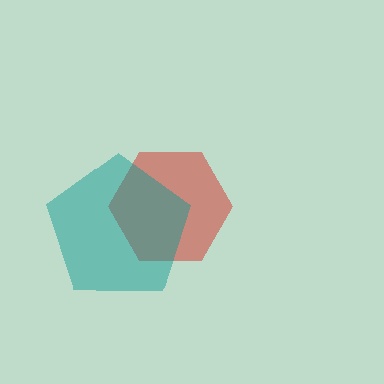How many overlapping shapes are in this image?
There are 2 overlapping shapes in the image.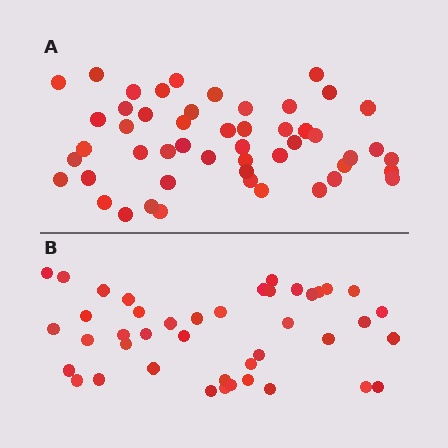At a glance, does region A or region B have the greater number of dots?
Region A (the top region) has more dots.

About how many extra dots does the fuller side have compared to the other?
Region A has roughly 8 or so more dots than region B.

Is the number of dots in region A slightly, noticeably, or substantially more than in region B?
Region A has only slightly more — the two regions are fairly close. The ratio is roughly 1.2 to 1.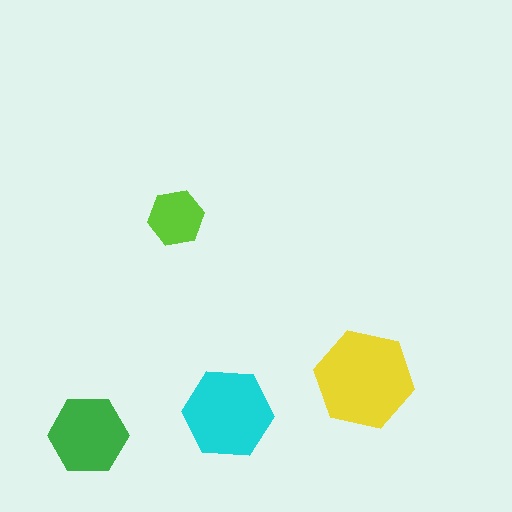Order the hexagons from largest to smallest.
the yellow one, the cyan one, the green one, the lime one.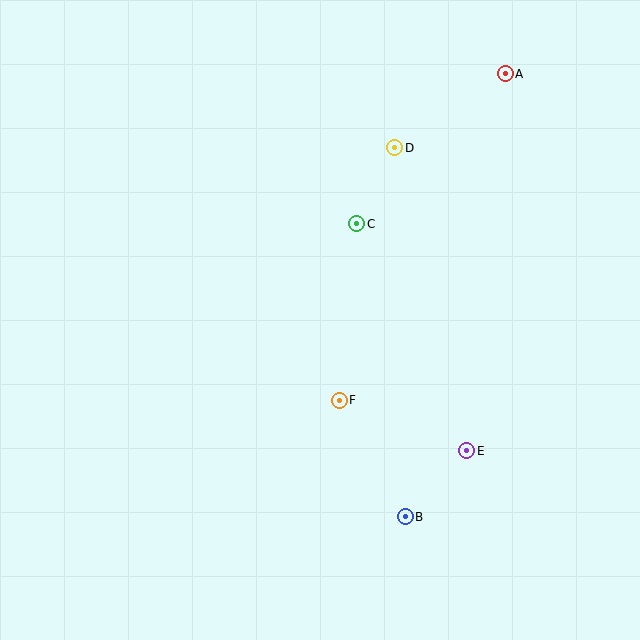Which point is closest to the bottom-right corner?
Point E is closest to the bottom-right corner.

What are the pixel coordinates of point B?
Point B is at (405, 517).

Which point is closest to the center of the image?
Point F at (339, 400) is closest to the center.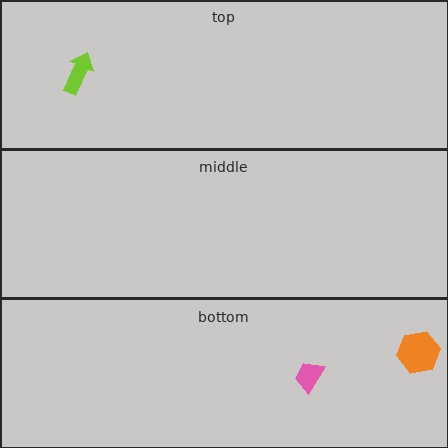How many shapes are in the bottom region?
2.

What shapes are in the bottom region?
The pink trapezoid, the orange hexagon.